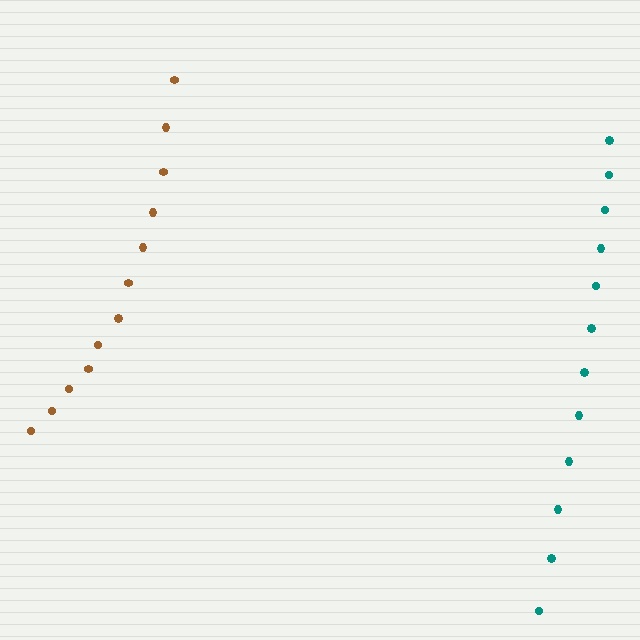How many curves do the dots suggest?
There are 2 distinct paths.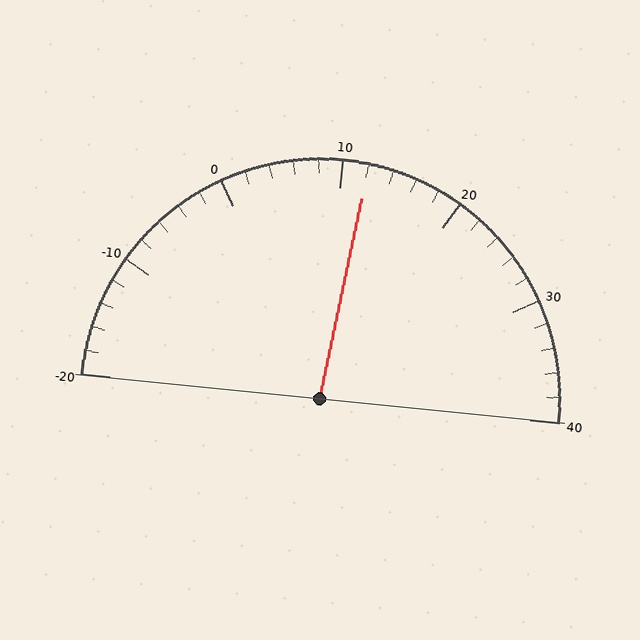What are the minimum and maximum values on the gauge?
The gauge ranges from -20 to 40.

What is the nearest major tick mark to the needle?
The nearest major tick mark is 10.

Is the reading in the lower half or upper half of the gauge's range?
The reading is in the upper half of the range (-20 to 40).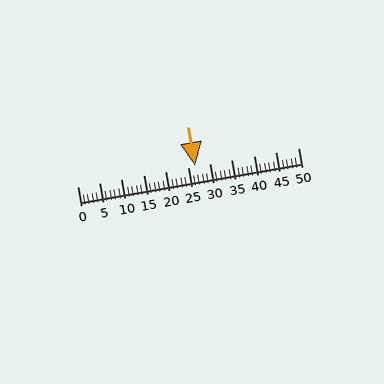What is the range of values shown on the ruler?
The ruler shows values from 0 to 50.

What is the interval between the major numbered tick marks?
The major tick marks are spaced 5 units apart.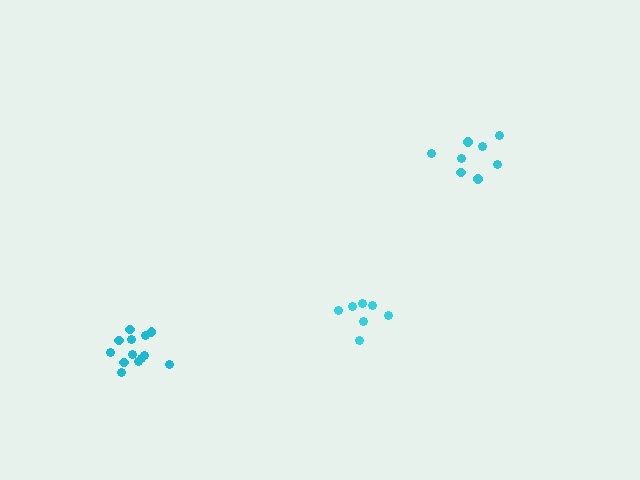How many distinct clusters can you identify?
There are 3 distinct clusters.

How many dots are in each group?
Group 1: 13 dots, Group 2: 8 dots, Group 3: 7 dots (28 total).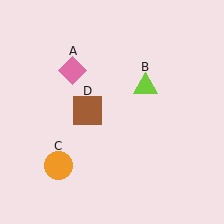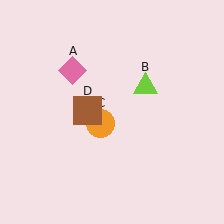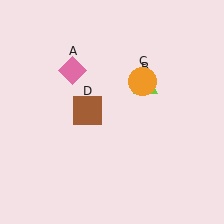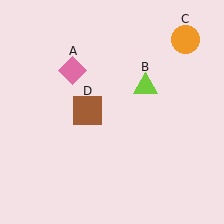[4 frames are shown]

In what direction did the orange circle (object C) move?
The orange circle (object C) moved up and to the right.